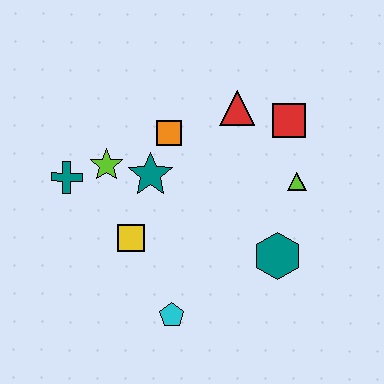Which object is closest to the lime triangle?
The red square is closest to the lime triangle.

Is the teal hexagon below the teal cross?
Yes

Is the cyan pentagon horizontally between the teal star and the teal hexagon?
Yes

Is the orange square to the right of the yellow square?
Yes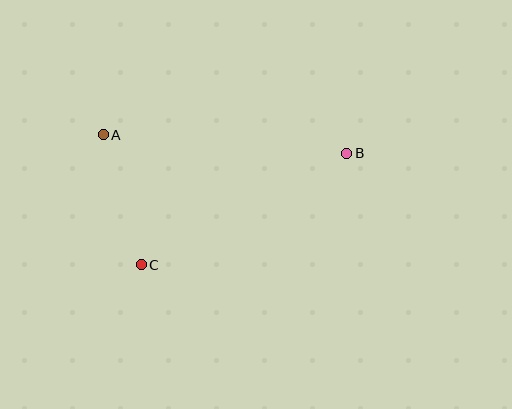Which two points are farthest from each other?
Points A and B are farthest from each other.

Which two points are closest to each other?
Points A and C are closest to each other.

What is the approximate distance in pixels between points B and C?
The distance between B and C is approximately 233 pixels.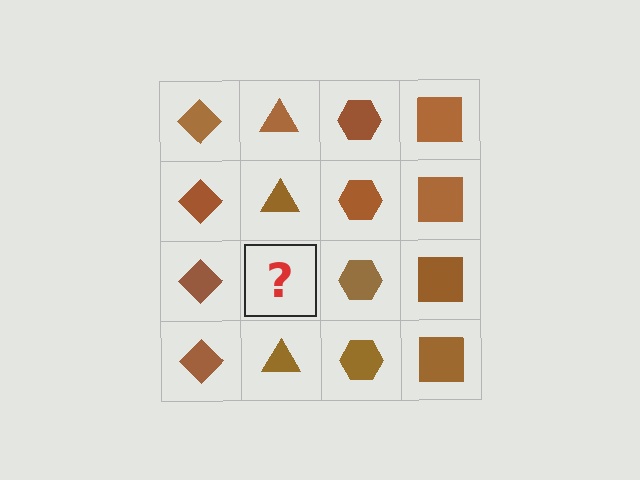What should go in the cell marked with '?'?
The missing cell should contain a brown triangle.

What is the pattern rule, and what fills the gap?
The rule is that each column has a consistent shape. The gap should be filled with a brown triangle.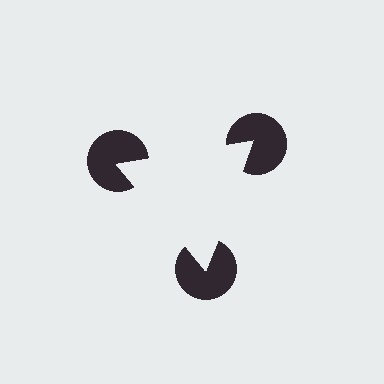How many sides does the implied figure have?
3 sides.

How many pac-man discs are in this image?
There are 3 — one at each vertex of the illusory triangle.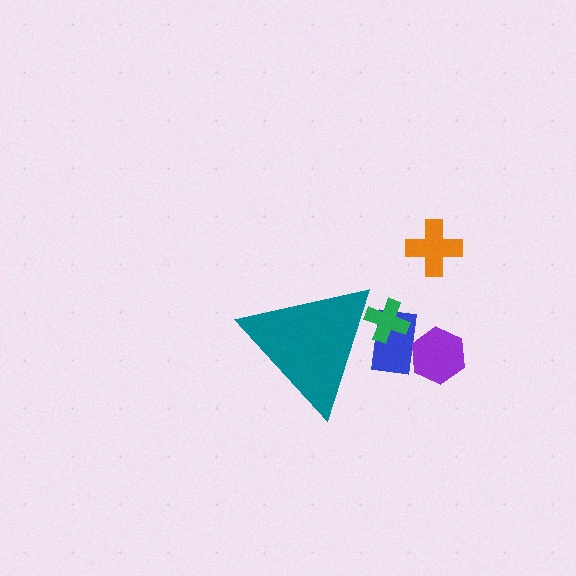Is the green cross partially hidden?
Yes, the green cross is partially hidden behind the teal triangle.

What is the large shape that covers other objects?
A teal triangle.